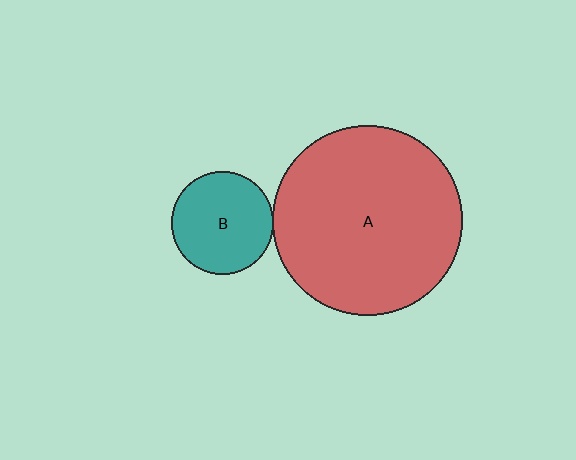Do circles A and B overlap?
Yes.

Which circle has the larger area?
Circle A (red).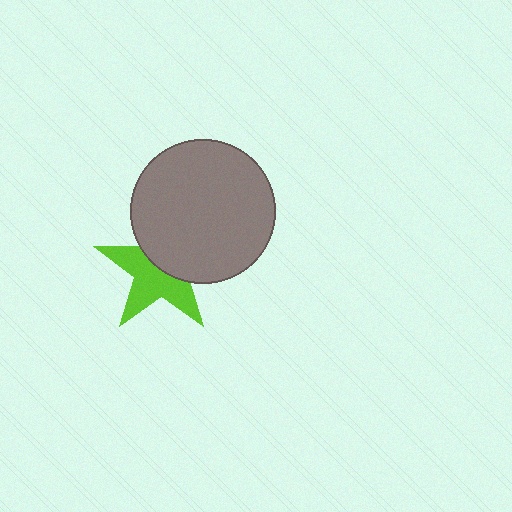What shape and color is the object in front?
The object in front is a gray circle.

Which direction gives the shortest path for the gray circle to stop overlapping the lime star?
Moving toward the upper-right gives the shortest separation.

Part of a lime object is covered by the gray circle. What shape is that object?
It is a star.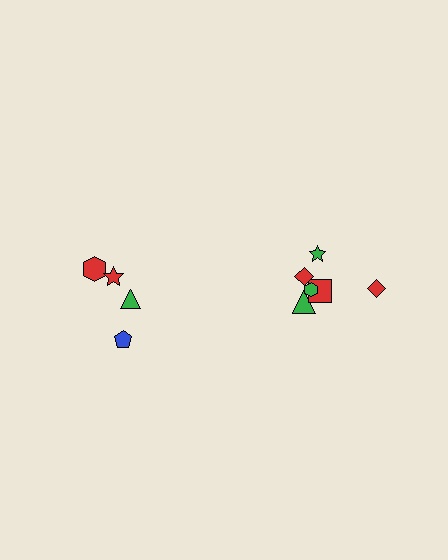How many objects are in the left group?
There are 4 objects.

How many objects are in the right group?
There are 6 objects.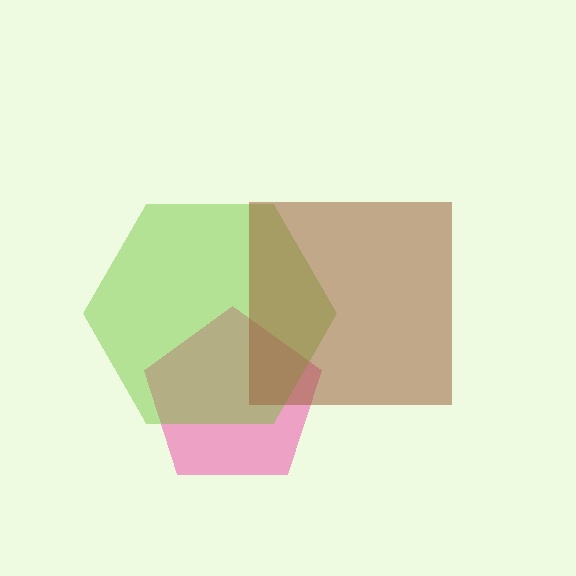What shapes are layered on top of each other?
The layered shapes are: a pink pentagon, a lime hexagon, a brown square.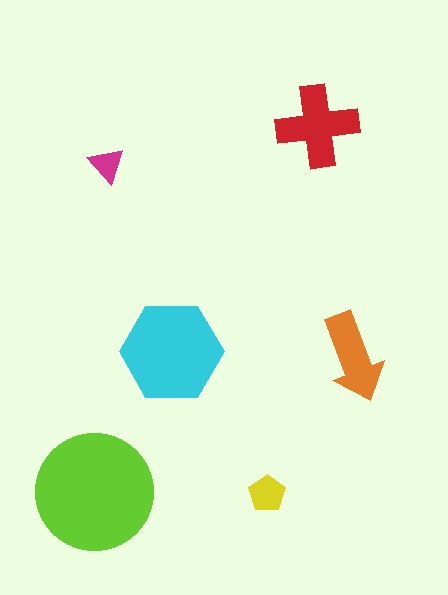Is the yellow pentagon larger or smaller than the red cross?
Smaller.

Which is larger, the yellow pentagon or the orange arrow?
The orange arrow.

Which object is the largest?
The lime circle.